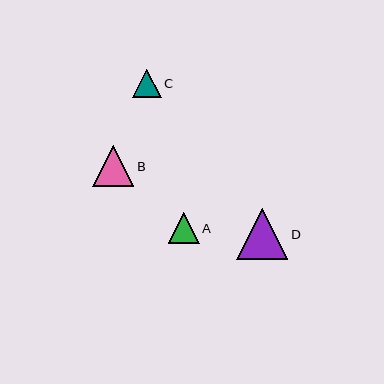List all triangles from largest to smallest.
From largest to smallest: D, B, A, C.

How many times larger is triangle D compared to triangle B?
Triangle D is approximately 1.3 times the size of triangle B.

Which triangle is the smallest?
Triangle C is the smallest with a size of approximately 29 pixels.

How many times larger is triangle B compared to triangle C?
Triangle B is approximately 1.4 times the size of triangle C.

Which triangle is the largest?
Triangle D is the largest with a size of approximately 52 pixels.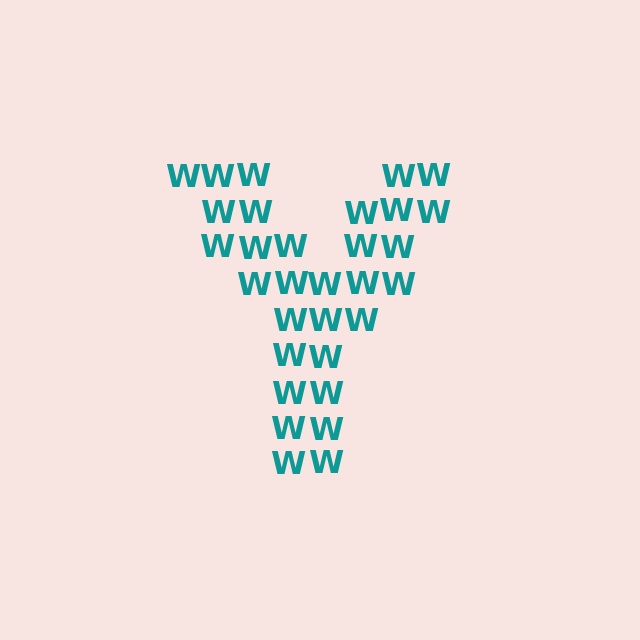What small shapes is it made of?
It is made of small letter W's.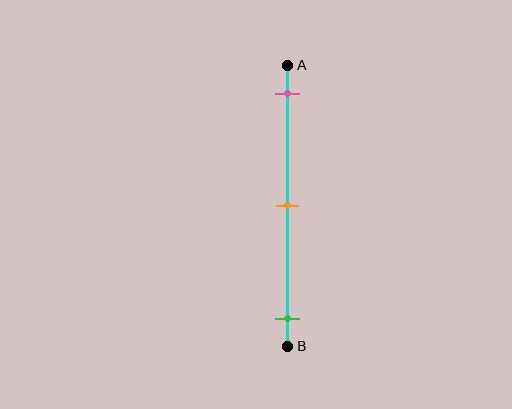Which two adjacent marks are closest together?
The pink and orange marks are the closest adjacent pair.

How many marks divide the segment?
There are 3 marks dividing the segment.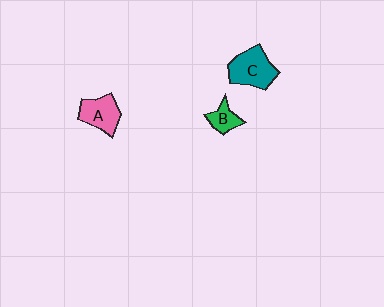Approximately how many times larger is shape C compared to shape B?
Approximately 2.2 times.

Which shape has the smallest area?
Shape B (green).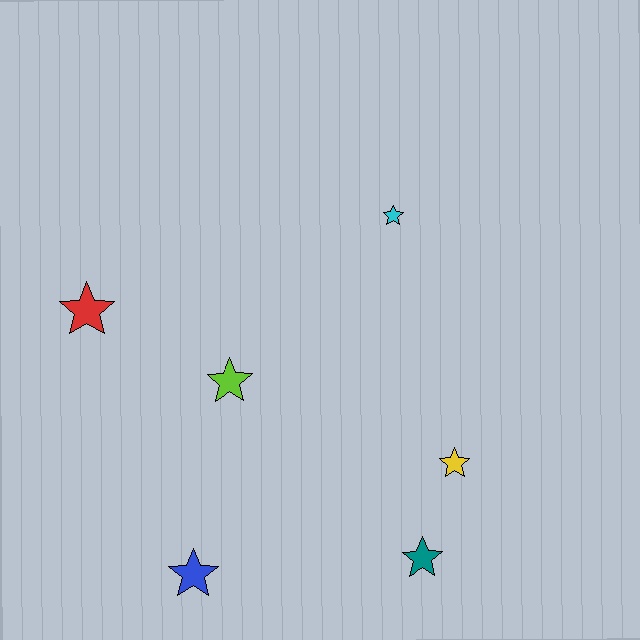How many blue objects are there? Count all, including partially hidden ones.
There is 1 blue object.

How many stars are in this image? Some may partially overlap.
There are 6 stars.